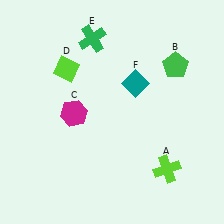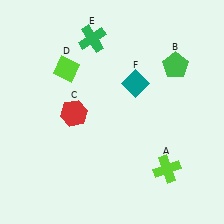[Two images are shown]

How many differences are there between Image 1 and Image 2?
There is 1 difference between the two images.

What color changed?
The hexagon (C) changed from magenta in Image 1 to red in Image 2.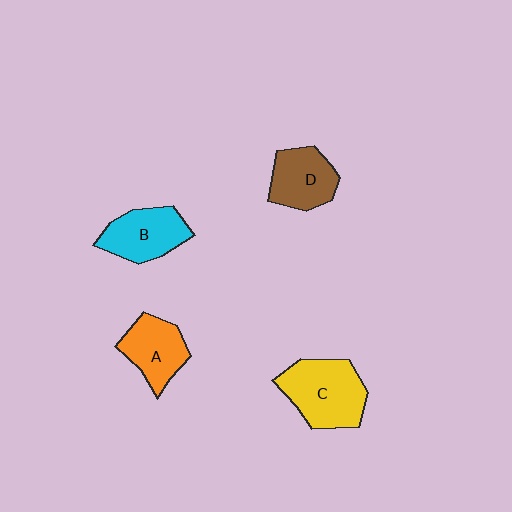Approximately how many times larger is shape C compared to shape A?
Approximately 1.4 times.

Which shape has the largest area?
Shape C (yellow).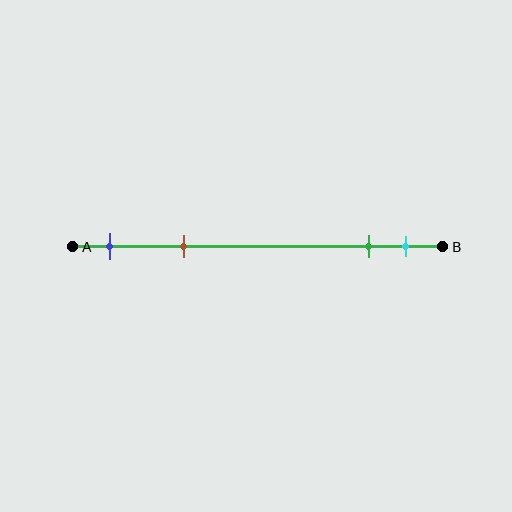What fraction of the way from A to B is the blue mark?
The blue mark is approximately 10% (0.1) of the way from A to B.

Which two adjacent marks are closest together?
The green and cyan marks are the closest adjacent pair.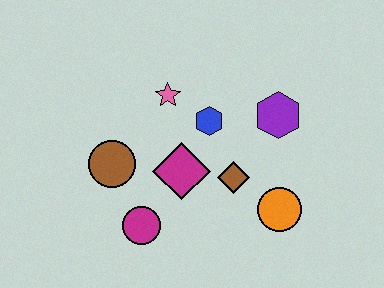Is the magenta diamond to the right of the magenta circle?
Yes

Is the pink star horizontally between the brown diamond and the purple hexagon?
No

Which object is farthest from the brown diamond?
The brown circle is farthest from the brown diamond.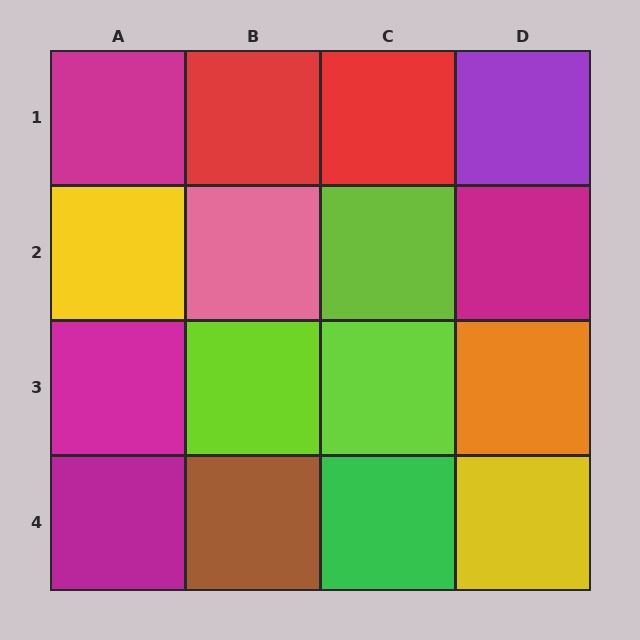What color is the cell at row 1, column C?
Red.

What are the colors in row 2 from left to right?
Yellow, pink, lime, magenta.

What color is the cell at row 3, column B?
Lime.